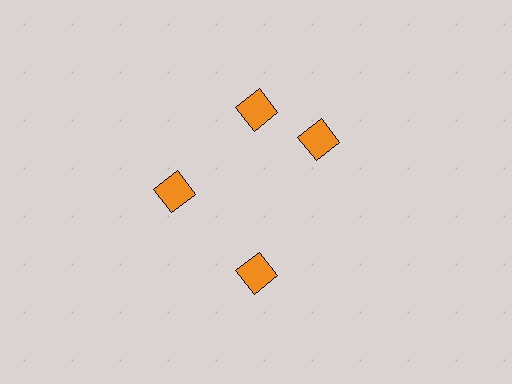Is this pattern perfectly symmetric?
No. The 4 orange diamonds are arranged in a ring, but one element near the 3 o'clock position is rotated out of alignment along the ring, breaking the 4-fold rotational symmetry.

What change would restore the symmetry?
The symmetry would be restored by rotating it back into even spacing with its neighbors so that all 4 diamonds sit at equal angles and equal distance from the center.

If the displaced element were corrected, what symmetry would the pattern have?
It would have 4-fold rotational symmetry — the pattern would map onto itself every 90 degrees.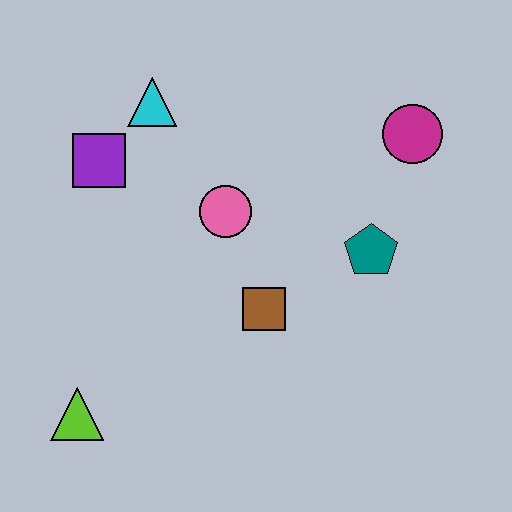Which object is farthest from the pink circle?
The lime triangle is farthest from the pink circle.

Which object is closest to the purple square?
The cyan triangle is closest to the purple square.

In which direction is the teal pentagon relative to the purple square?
The teal pentagon is to the right of the purple square.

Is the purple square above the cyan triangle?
No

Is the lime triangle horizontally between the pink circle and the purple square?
No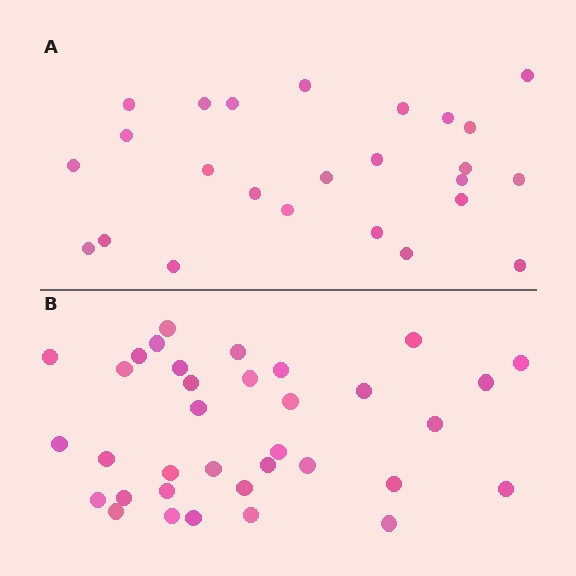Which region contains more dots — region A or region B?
Region B (the bottom region) has more dots.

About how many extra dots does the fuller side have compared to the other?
Region B has roughly 10 or so more dots than region A.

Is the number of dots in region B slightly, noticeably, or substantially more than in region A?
Region B has noticeably more, but not dramatically so. The ratio is roughly 1.4 to 1.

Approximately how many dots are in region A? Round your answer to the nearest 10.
About 20 dots. (The exact count is 25, which rounds to 20.)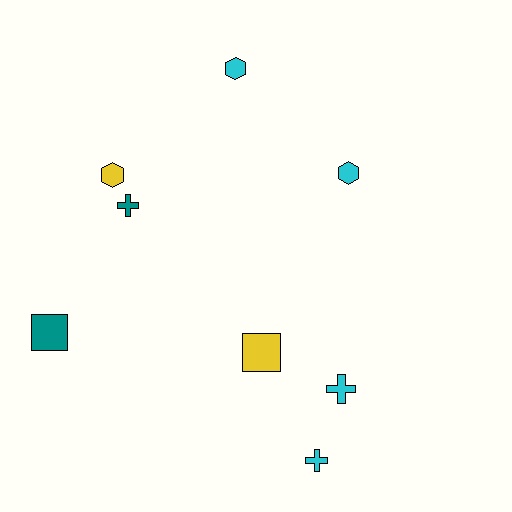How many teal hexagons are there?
There are no teal hexagons.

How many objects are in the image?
There are 8 objects.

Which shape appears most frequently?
Hexagon, with 3 objects.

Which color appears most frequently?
Cyan, with 4 objects.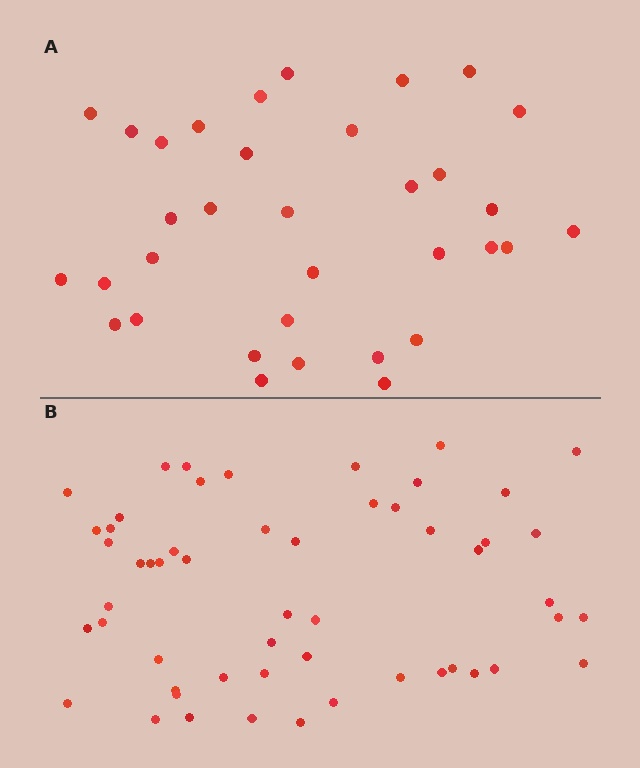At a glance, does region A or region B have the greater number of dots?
Region B (the bottom region) has more dots.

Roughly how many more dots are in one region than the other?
Region B has approximately 20 more dots than region A.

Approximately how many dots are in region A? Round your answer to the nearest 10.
About 30 dots. (The exact count is 34, which rounds to 30.)